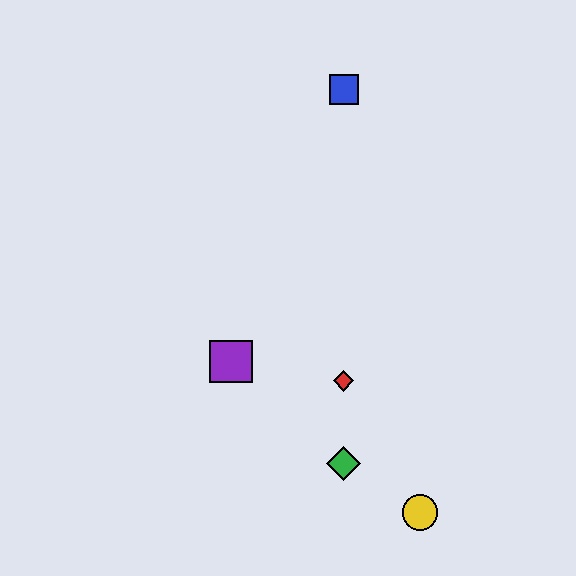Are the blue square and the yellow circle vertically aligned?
No, the blue square is at x≈344 and the yellow circle is at x≈420.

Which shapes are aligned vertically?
The red diamond, the blue square, the green diamond are aligned vertically.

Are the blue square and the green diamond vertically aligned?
Yes, both are at x≈344.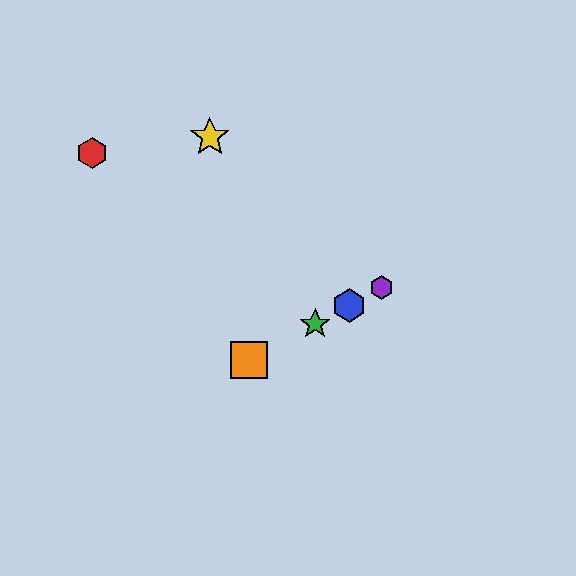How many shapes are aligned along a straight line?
4 shapes (the blue hexagon, the green star, the purple hexagon, the orange square) are aligned along a straight line.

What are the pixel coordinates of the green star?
The green star is at (315, 324).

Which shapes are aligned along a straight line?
The blue hexagon, the green star, the purple hexagon, the orange square are aligned along a straight line.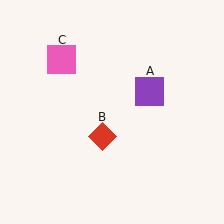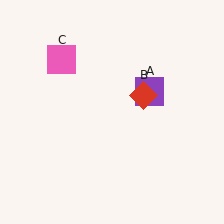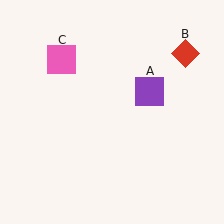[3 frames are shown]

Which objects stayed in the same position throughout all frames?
Purple square (object A) and pink square (object C) remained stationary.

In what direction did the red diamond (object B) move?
The red diamond (object B) moved up and to the right.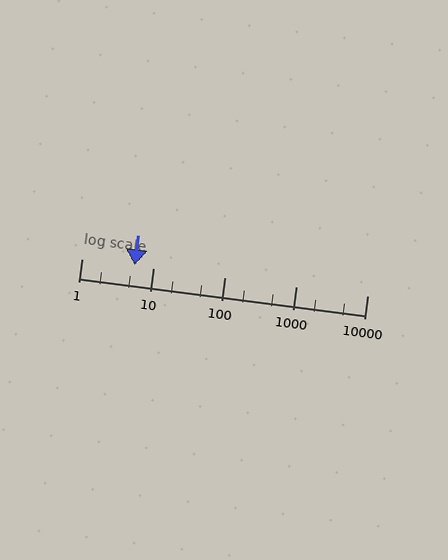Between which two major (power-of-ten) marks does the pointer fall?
The pointer is between 1 and 10.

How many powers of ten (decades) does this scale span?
The scale spans 4 decades, from 1 to 10000.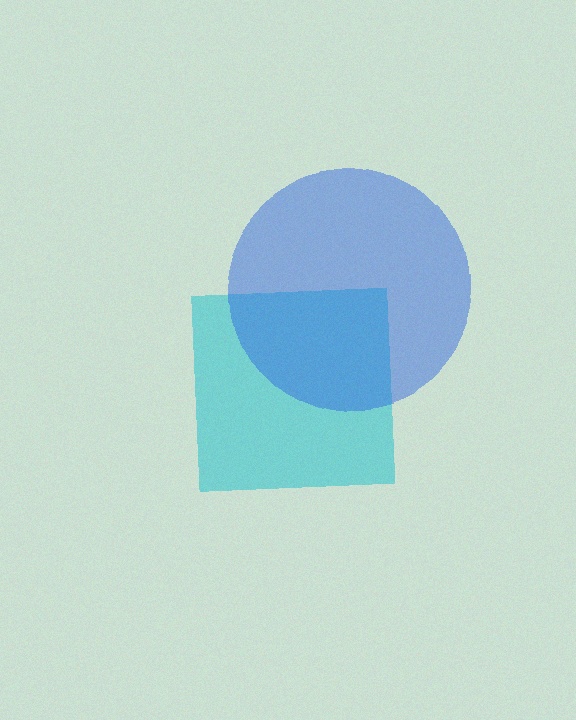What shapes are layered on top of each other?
The layered shapes are: a cyan square, a blue circle.